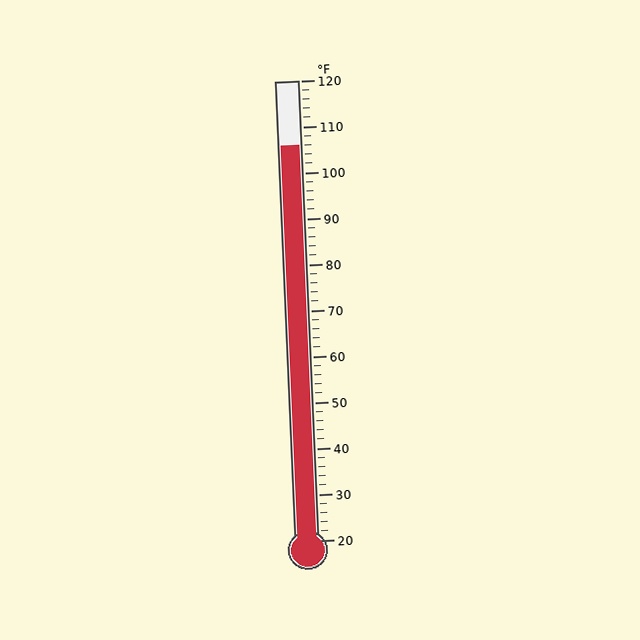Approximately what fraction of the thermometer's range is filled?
The thermometer is filled to approximately 85% of its range.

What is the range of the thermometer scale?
The thermometer scale ranges from 20°F to 120°F.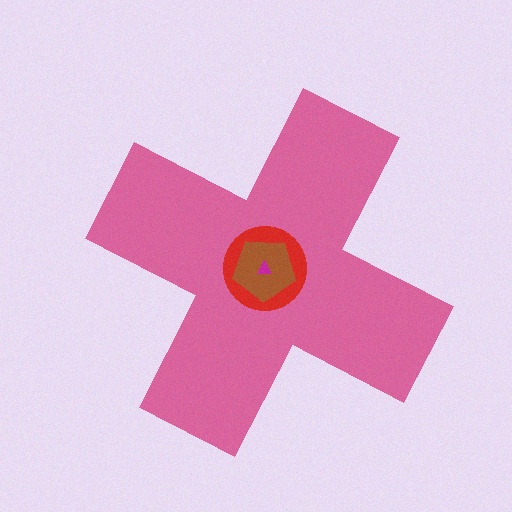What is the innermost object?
The magenta triangle.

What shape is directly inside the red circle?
The brown pentagon.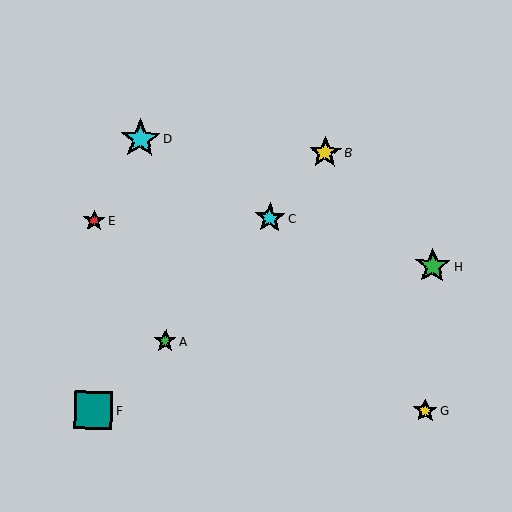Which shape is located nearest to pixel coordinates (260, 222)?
The cyan star (labeled C) at (270, 218) is nearest to that location.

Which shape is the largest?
The cyan star (labeled D) is the largest.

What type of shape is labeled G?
Shape G is a yellow star.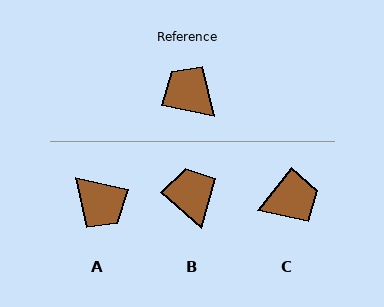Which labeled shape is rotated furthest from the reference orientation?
A, about 179 degrees away.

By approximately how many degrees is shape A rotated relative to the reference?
Approximately 179 degrees counter-clockwise.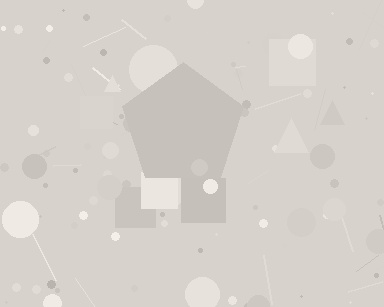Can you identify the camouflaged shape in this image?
The camouflaged shape is a pentagon.